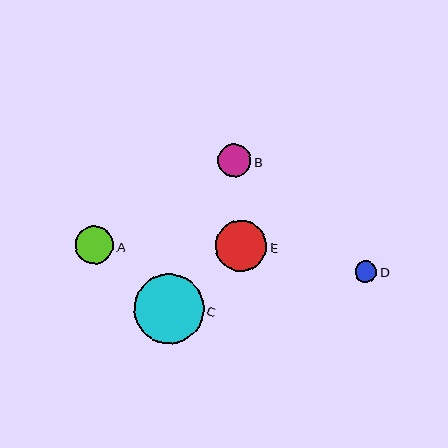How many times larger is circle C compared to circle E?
Circle C is approximately 1.4 times the size of circle E.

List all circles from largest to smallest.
From largest to smallest: C, E, A, B, D.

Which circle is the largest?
Circle C is the largest with a size of approximately 70 pixels.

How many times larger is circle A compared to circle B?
Circle A is approximately 1.1 times the size of circle B.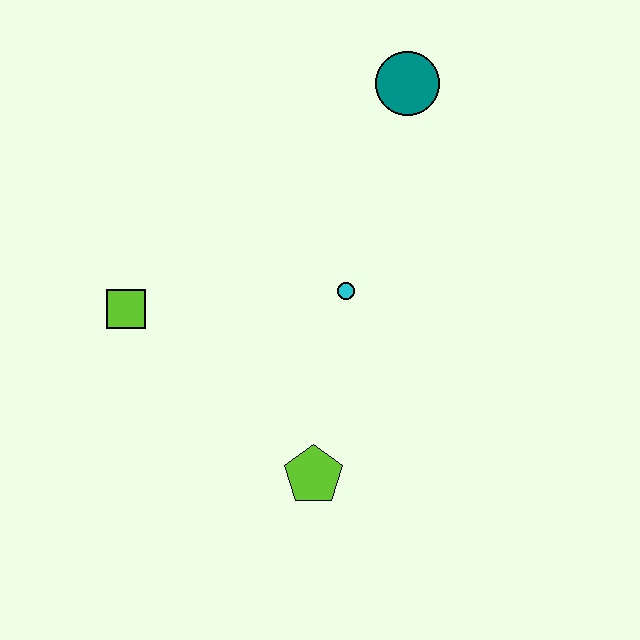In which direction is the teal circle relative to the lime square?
The teal circle is to the right of the lime square.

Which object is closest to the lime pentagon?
The cyan circle is closest to the lime pentagon.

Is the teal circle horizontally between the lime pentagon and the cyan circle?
No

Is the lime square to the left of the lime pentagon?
Yes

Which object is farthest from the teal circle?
The lime pentagon is farthest from the teal circle.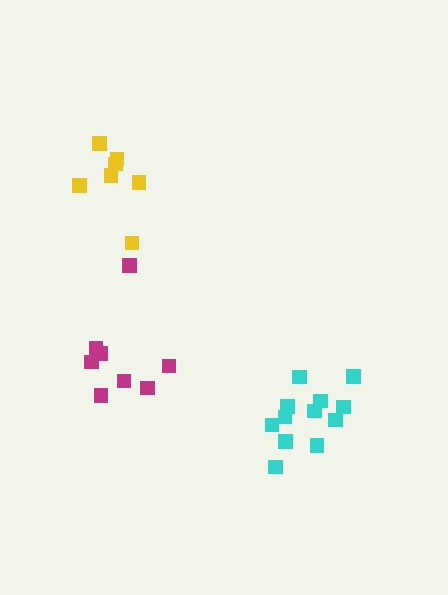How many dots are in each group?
Group 1: 12 dots, Group 2: 7 dots, Group 3: 8 dots (27 total).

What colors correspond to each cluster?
The clusters are colored: cyan, yellow, magenta.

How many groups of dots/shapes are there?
There are 3 groups.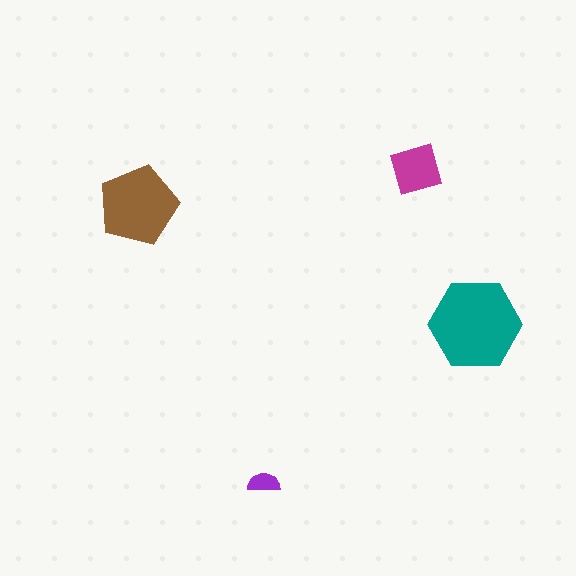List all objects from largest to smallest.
The teal hexagon, the brown pentagon, the magenta square, the purple semicircle.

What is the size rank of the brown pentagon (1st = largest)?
2nd.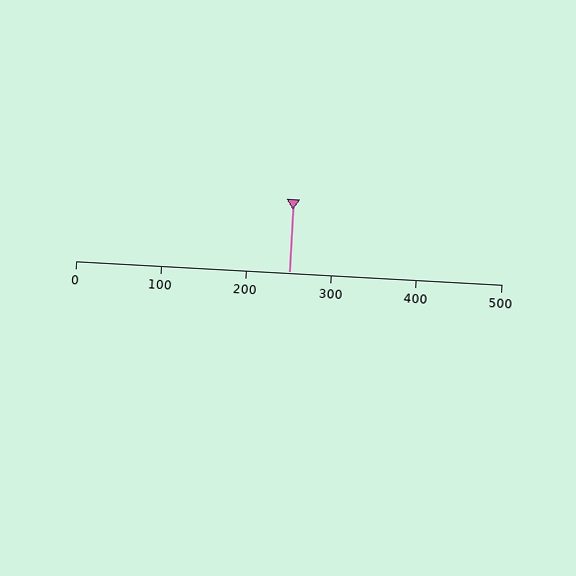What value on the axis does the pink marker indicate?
The marker indicates approximately 250.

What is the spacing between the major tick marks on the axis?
The major ticks are spaced 100 apart.